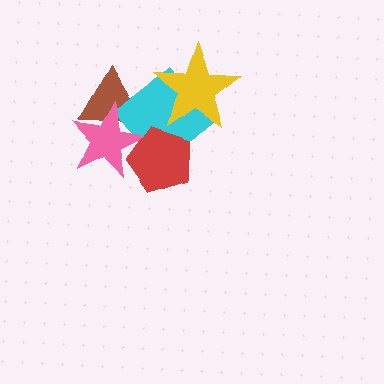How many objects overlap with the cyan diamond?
4 objects overlap with the cyan diamond.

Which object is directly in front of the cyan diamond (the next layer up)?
The yellow star is directly in front of the cyan diamond.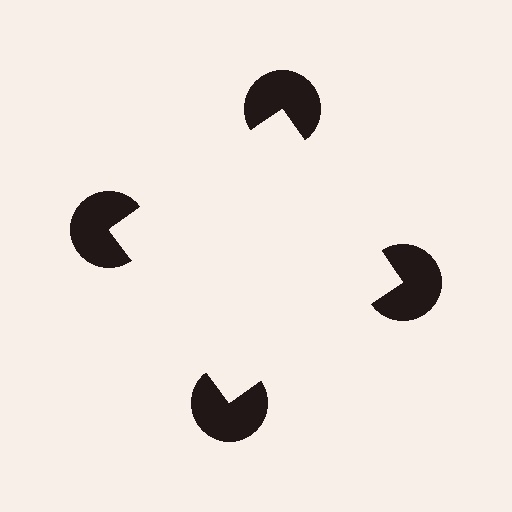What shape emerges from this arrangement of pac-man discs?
An illusory square — its edges are inferred from the aligned wedge cuts in the pac-man discs, not physically drawn.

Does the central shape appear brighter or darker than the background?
It typically appears slightly brighter than the background, even though no actual brightness change is drawn.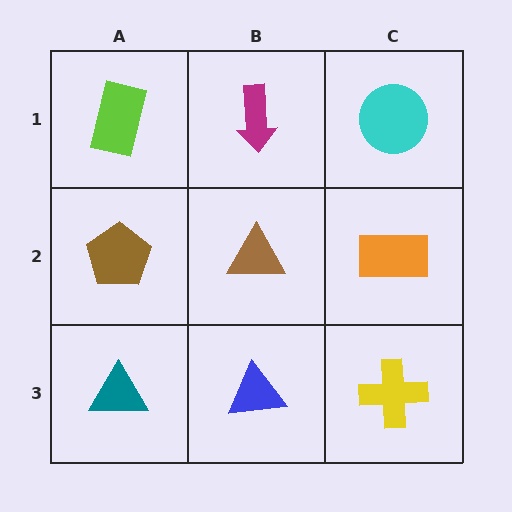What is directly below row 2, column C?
A yellow cross.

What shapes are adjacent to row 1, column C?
An orange rectangle (row 2, column C), a magenta arrow (row 1, column B).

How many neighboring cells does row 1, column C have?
2.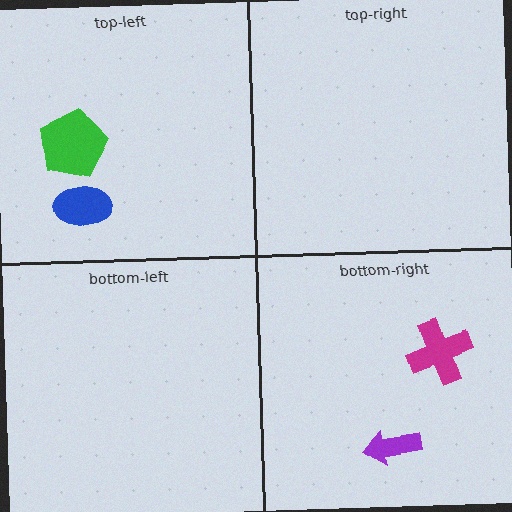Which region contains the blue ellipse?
The top-left region.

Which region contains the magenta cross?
The bottom-right region.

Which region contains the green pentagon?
The top-left region.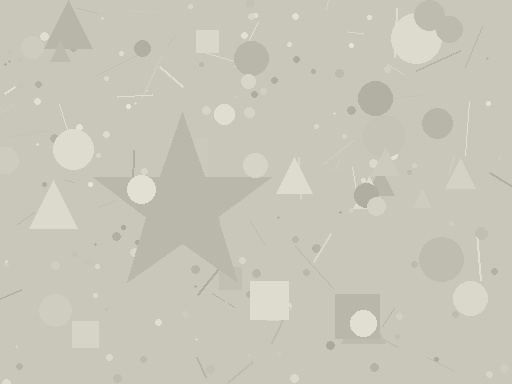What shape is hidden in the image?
A star is hidden in the image.